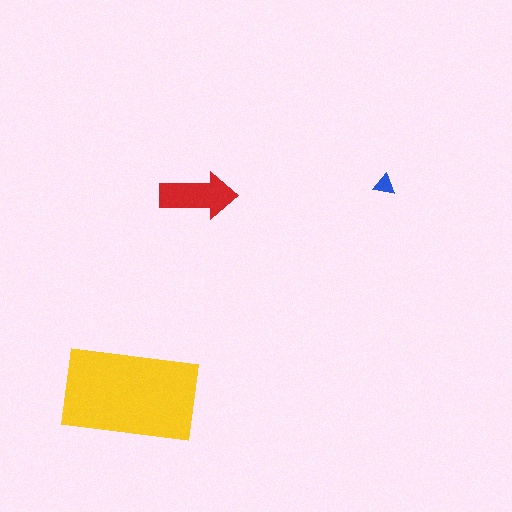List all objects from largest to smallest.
The yellow rectangle, the red arrow, the blue triangle.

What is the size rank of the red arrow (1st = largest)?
2nd.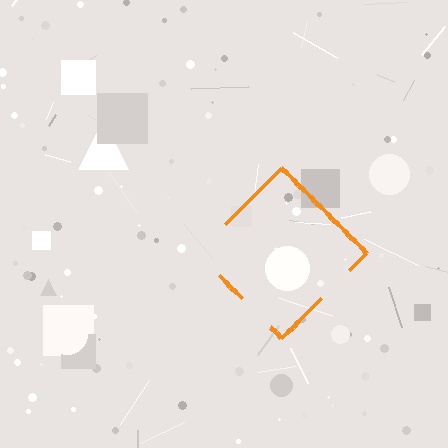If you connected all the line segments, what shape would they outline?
They would outline a diamond.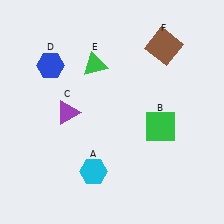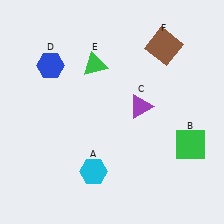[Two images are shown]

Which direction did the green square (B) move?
The green square (B) moved right.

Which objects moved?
The objects that moved are: the green square (B), the purple triangle (C).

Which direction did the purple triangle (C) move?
The purple triangle (C) moved right.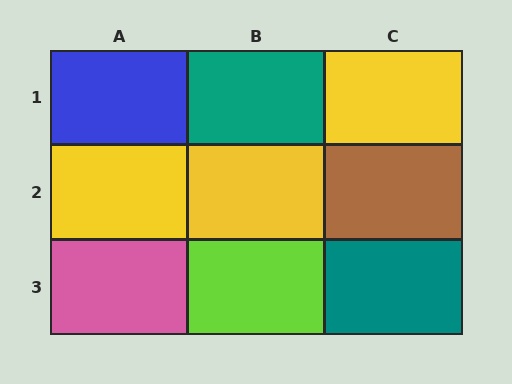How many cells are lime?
1 cell is lime.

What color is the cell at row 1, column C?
Yellow.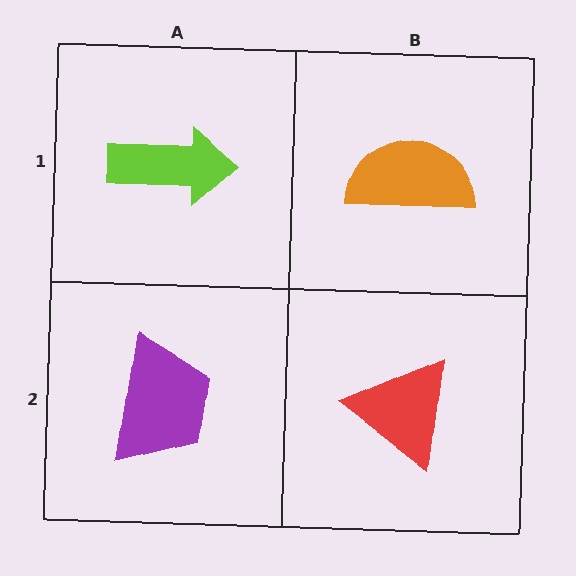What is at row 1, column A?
A lime arrow.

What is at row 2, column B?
A red triangle.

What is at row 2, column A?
A purple trapezoid.